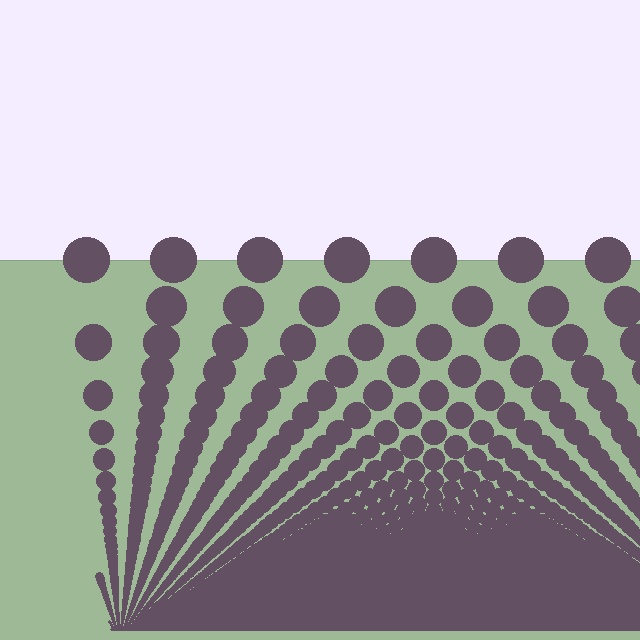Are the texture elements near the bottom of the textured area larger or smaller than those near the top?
Smaller. The gradient is inverted — elements near the bottom are smaller and denser.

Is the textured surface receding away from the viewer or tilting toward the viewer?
The surface appears to tilt toward the viewer. Texture elements get larger and sparser toward the top.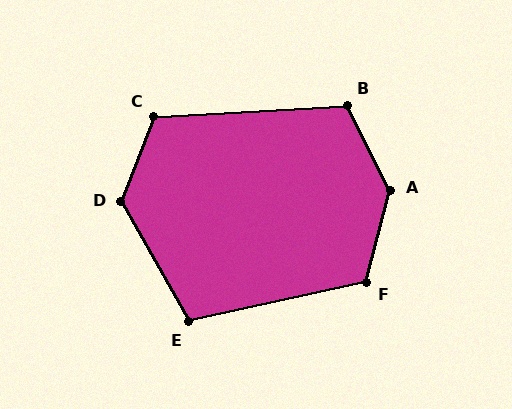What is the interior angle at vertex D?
Approximately 130 degrees (obtuse).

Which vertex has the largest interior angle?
A, at approximately 139 degrees.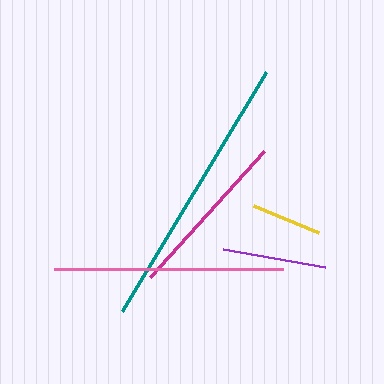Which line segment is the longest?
The teal line is the longest at approximately 279 pixels.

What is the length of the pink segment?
The pink segment is approximately 230 pixels long.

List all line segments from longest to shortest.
From longest to shortest: teal, pink, magenta, purple, yellow.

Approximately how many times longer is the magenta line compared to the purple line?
The magenta line is approximately 1.6 times the length of the purple line.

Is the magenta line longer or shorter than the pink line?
The pink line is longer than the magenta line.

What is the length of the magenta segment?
The magenta segment is approximately 170 pixels long.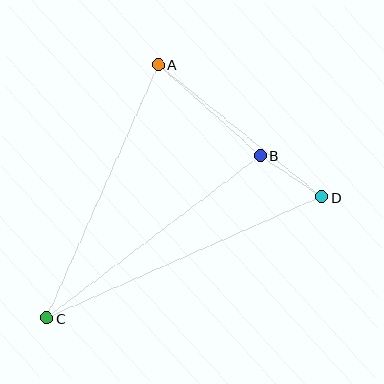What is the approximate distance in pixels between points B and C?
The distance between B and C is approximately 268 pixels.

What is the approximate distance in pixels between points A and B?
The distance between A and B is approximately 136 pixels.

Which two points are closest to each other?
Points B and D are closest to each other.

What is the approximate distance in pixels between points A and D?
The distance between A and D is approximately 210 pixels.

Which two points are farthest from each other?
Points C and D are farthest from each other.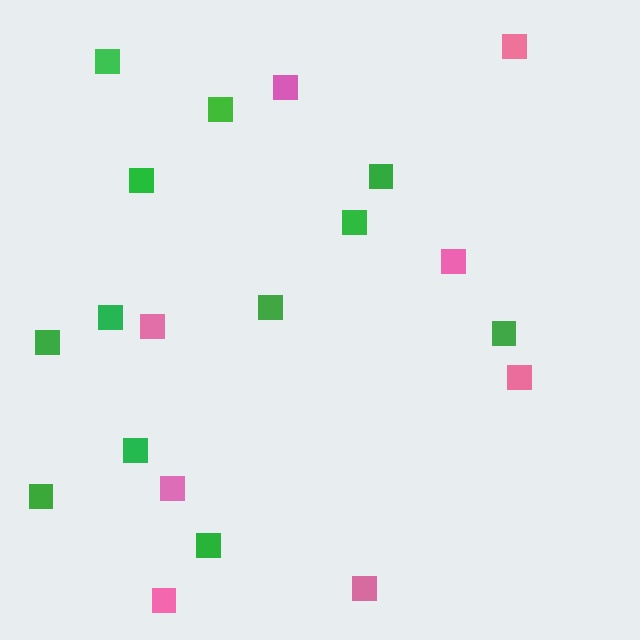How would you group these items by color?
There are 2 groups: one group of pink squares (8) and one group of green squares (12).